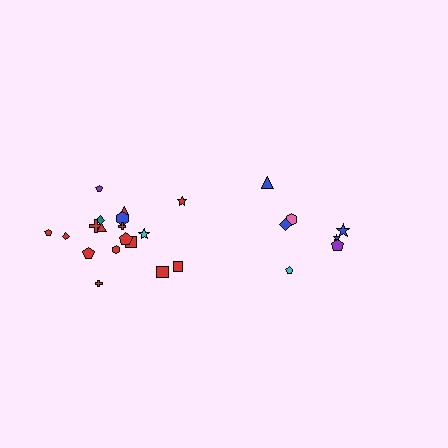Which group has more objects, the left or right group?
The left group.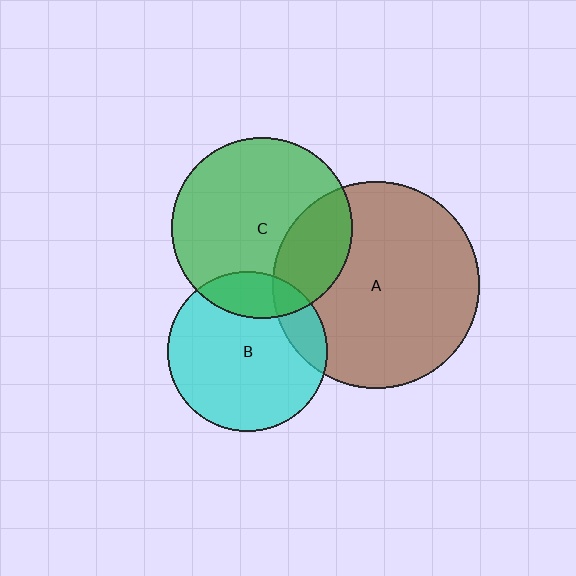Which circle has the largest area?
Circle A (brown).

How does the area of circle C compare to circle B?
Approximately 1.3 times.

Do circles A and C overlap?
Yes.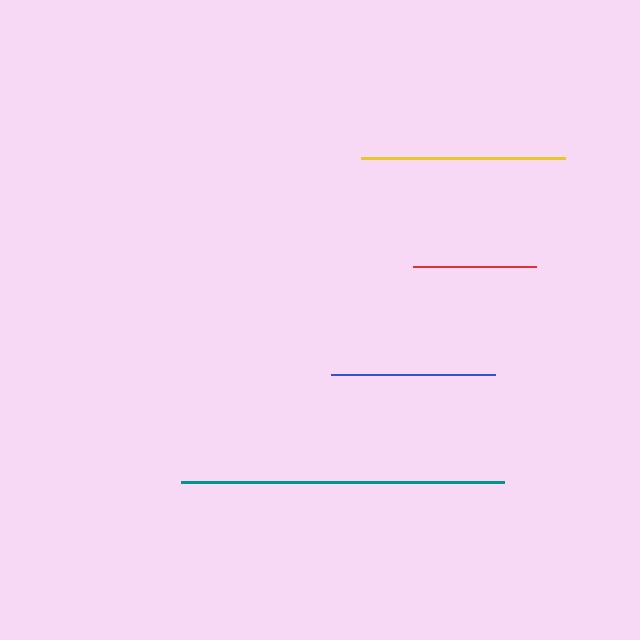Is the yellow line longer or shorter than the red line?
The yellow line is longer than the red line.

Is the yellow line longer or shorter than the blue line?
The yellow line is longer than the blue line.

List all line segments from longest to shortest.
From longest to shortest: teal, yellow, blue, red.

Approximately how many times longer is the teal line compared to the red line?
The teal line is approximately 2.6 times the length of the red line.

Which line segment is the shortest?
The red line is the shortest at approximately 122 pixels.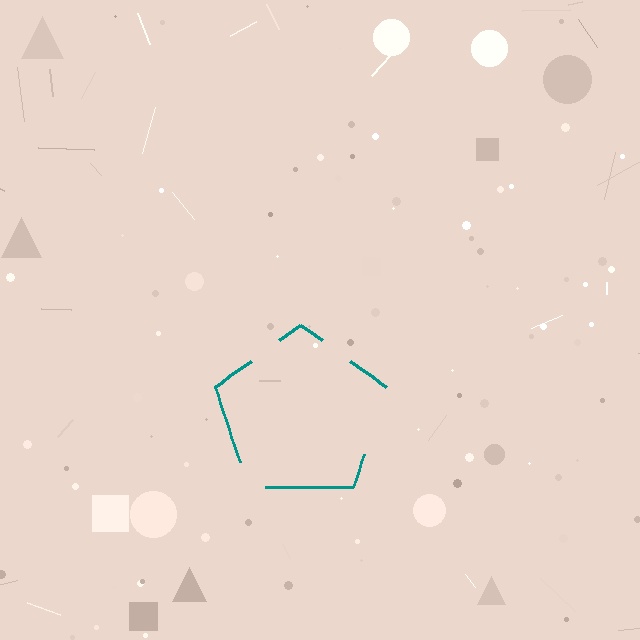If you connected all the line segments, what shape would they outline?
They would outline a pentagon.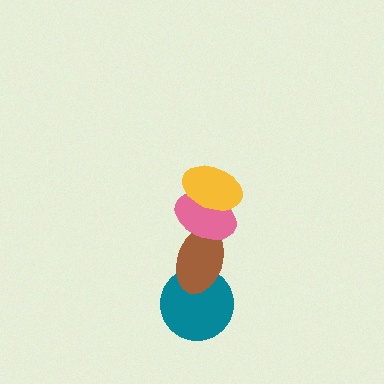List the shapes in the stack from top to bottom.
From top to bottom: the yellow ellipse, the pink ellipse, the brown ellipse, the teal circle.